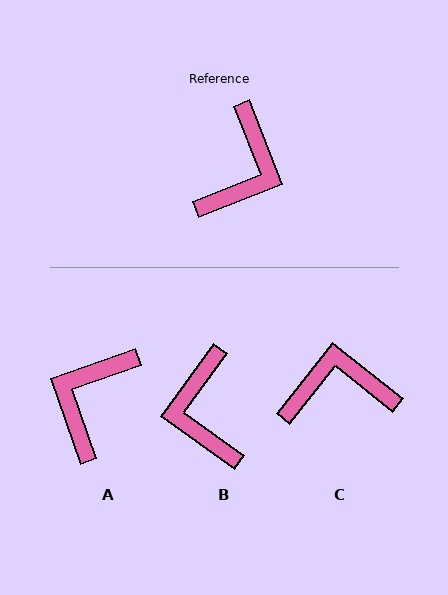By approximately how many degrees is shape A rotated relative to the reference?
Approximately 177 degrees counter-clockwise.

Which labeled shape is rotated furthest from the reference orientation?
A, about 177 degrees away.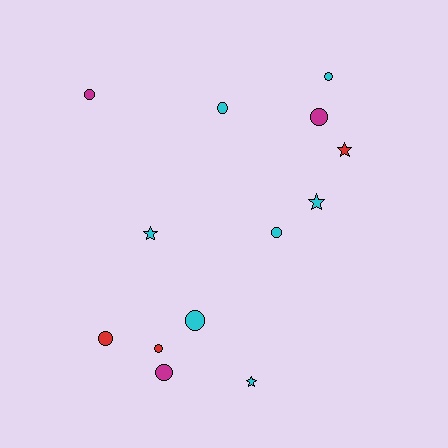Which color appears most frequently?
Cyan, with 7 objects.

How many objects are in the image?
There are 13 objects.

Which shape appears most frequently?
Circle, with 9 objects.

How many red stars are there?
There is 1 red star.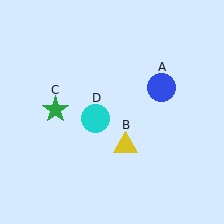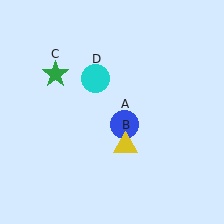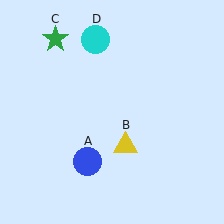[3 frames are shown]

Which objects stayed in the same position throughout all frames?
Yellow triangle (object B) remained stationary.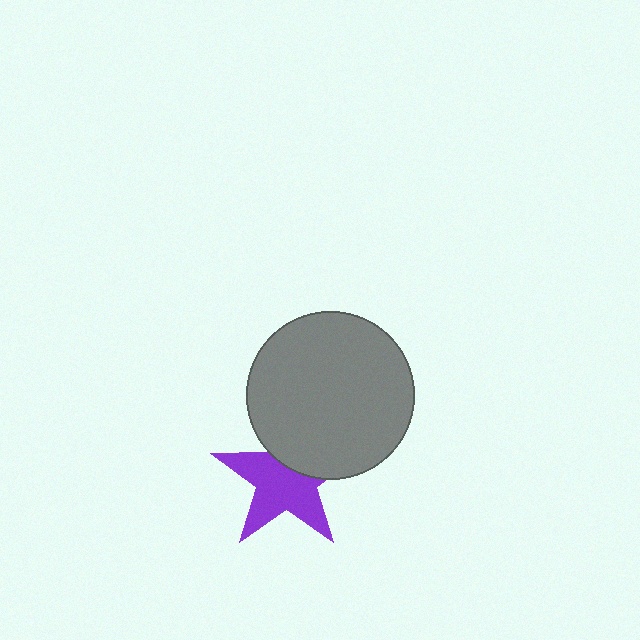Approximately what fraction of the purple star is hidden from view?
Roughly 35% of the purple star is hidden behind the gray circle.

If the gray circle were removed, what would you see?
You would see the complete purple star.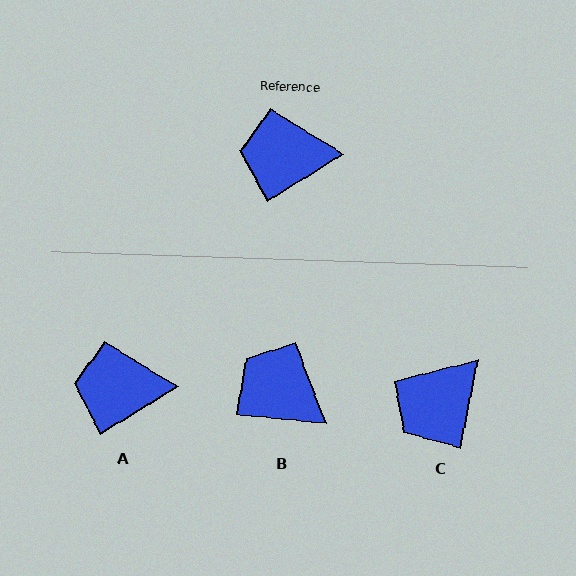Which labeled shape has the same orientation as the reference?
A.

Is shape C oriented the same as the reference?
No, it is off by about 46 degrees.